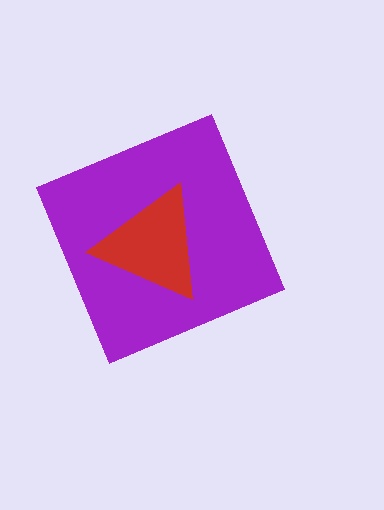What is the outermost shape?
The purple diamond.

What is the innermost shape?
The red triangle.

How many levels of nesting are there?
2.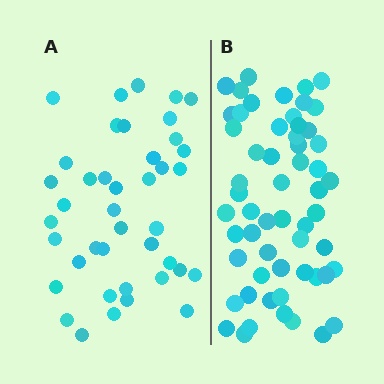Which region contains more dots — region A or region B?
Region B (the right region) has more dots.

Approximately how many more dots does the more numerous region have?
Region B has approximately 15 more dots than region A.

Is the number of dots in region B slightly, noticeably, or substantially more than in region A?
Region B has noticeably more, but not dramatically so. The ratio is roughly 1.4 to 1.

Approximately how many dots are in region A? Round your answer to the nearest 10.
About 40 dots. (The exact count is 41, which rounds to 40.)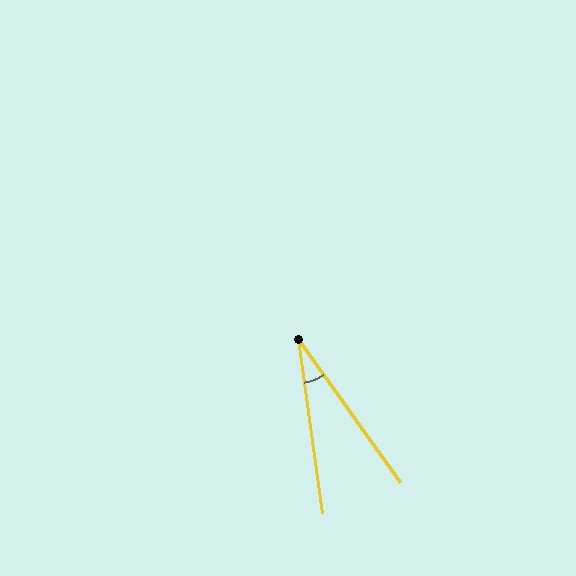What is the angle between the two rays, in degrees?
Approximately 28 degrees.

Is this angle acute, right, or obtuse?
It is acute.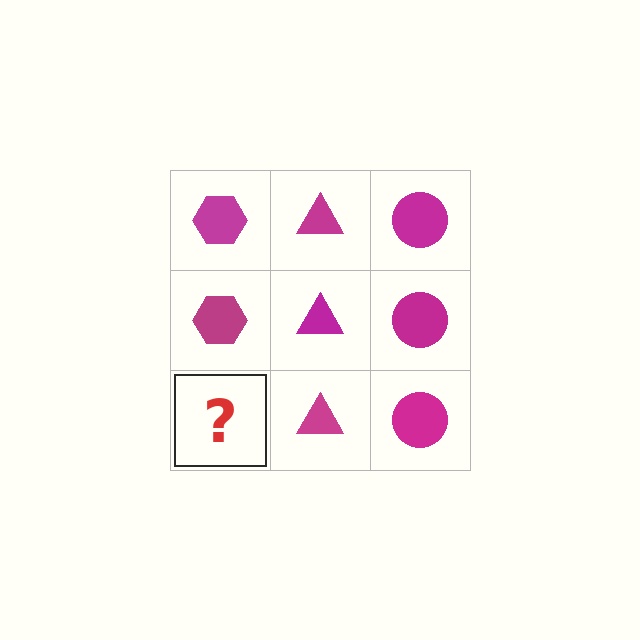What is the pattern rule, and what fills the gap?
The rule is that each column has a consistent shape. The gap should be filled with a magenta hexagon.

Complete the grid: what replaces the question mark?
The question mark should be replaced with a magenta hexagon.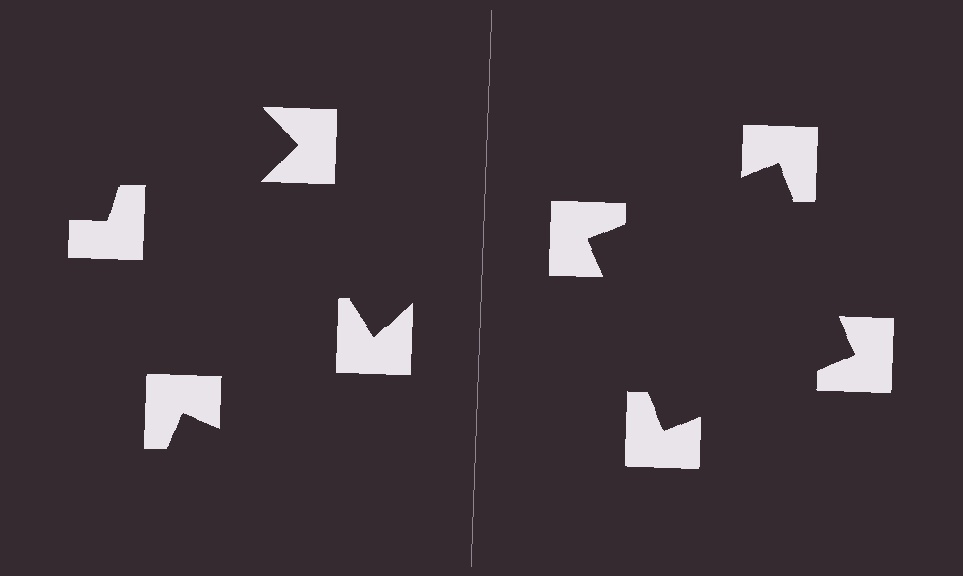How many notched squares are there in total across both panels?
8 — 4 on each side.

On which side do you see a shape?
An illusory square appears on the right side. On the left side the wedge cuts are rotated, so no coherent shape forms.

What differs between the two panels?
The notched squares are positioned identically on both sides; only the wedge orientations differ. On the right they align to a square; on the left they are misaligned.